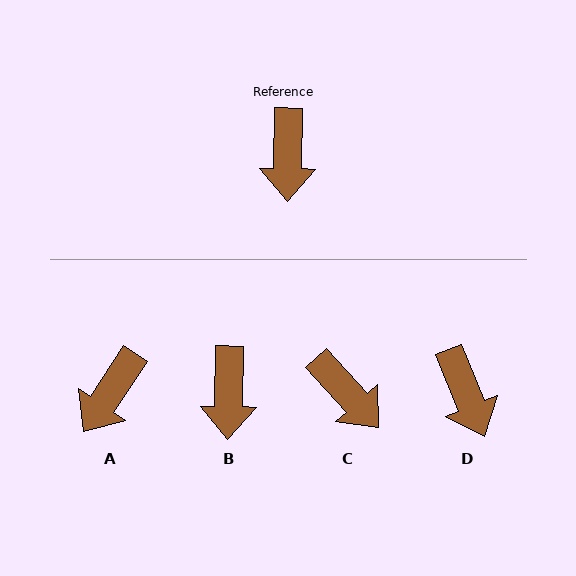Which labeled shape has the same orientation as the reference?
B.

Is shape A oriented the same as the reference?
No, it is off by about 33 degrees.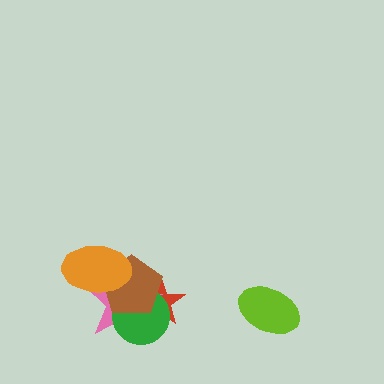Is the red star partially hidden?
Yes, it is partially covered by another shape.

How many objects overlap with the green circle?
3 objects overlap with the green circle.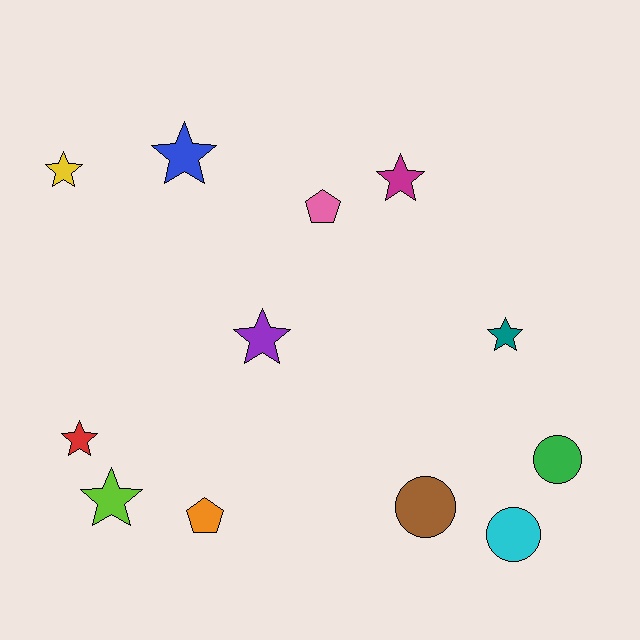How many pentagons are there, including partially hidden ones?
There are 2 pentagons.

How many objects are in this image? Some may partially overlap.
There are 12 objects.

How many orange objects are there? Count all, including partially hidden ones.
There is 1 orange object.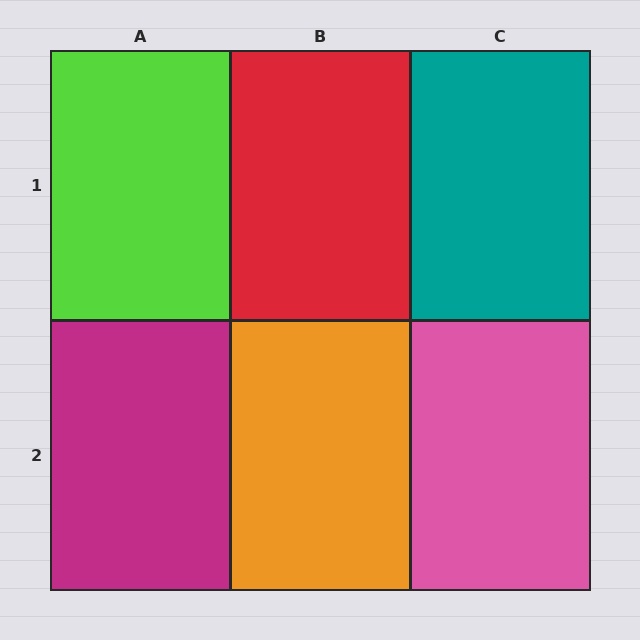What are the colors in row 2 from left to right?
Magenta, orange, pink.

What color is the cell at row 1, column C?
Teal.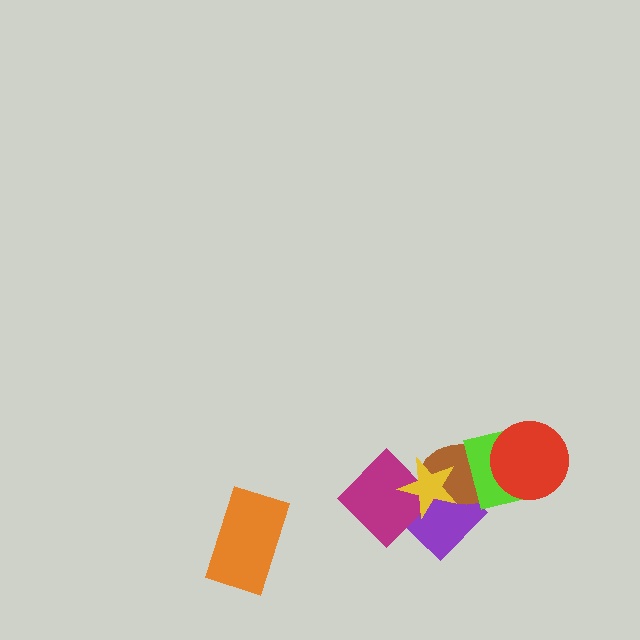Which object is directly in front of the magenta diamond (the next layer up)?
The brown ellipse is directly in front of the magenta diamond.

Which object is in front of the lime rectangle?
The red circle is in front of the lime rectangle.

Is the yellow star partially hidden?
No, no other shape covers it.